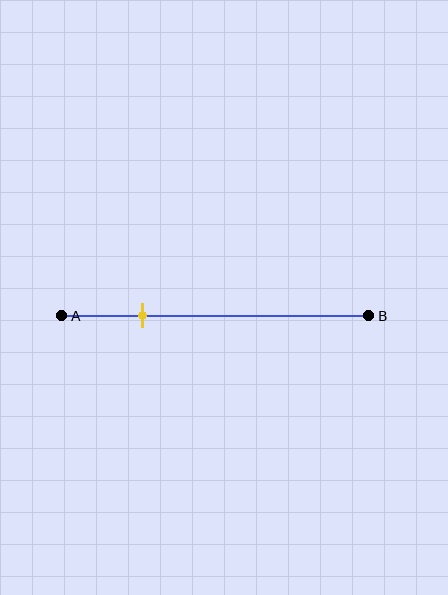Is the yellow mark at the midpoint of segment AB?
No, the mark is at about 25% from A, not at the 50% midpoint.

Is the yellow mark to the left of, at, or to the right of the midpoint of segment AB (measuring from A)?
The yellow mark is to the left of the midpoint of segment AB.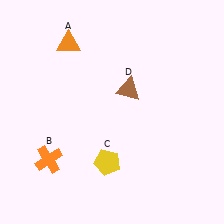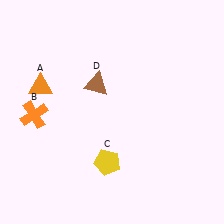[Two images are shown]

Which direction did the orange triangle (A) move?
The orange triangle (A) moved down.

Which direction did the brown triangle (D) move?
The brown triangle (D) moved left.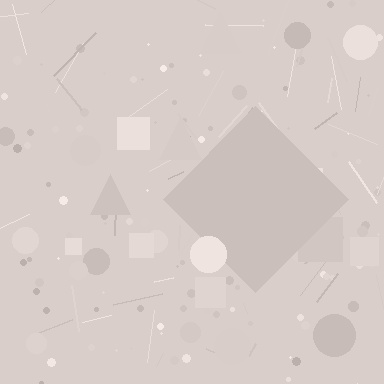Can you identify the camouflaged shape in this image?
The camouflaged shape is a diamond.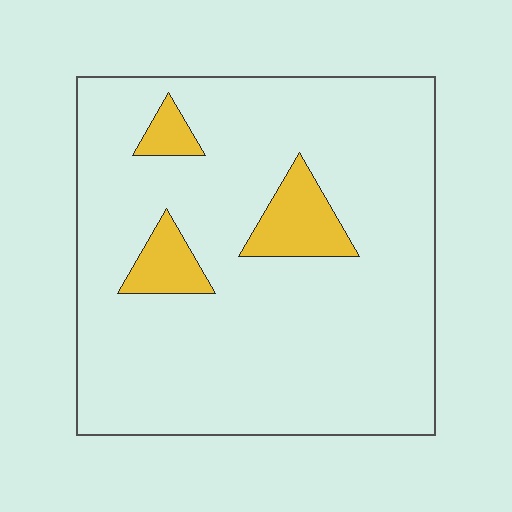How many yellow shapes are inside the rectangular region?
3.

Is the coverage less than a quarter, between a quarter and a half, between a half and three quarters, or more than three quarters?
Less than a quarter.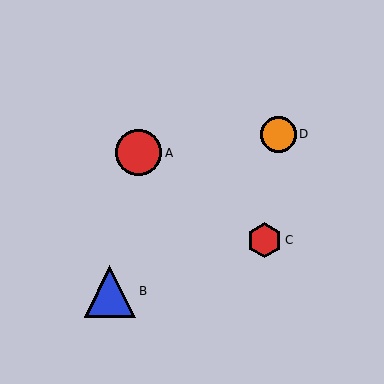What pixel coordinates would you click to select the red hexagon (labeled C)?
Click at (265, 240) to select the red hexagon C.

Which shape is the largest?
The blue triangle (labeled B) is the largest.